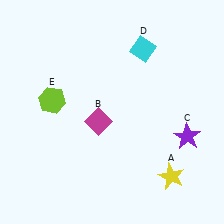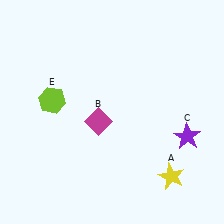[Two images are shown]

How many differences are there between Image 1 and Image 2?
There is 1 difference between the two images.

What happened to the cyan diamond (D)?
The cyan diamond (D) was removed in Image 2. It was in the top-right area of Image 1.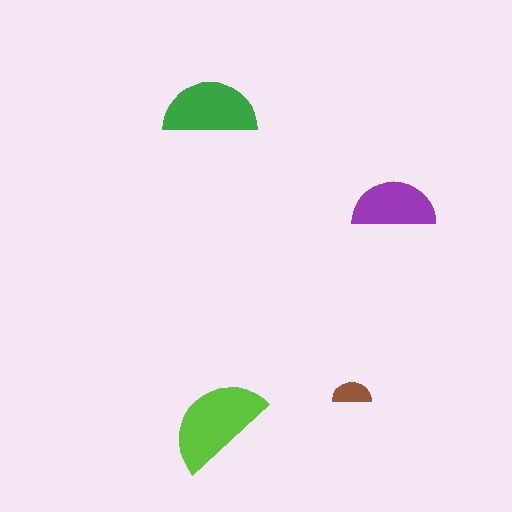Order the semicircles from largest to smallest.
the lime one, the green one, the purple one, the brown one.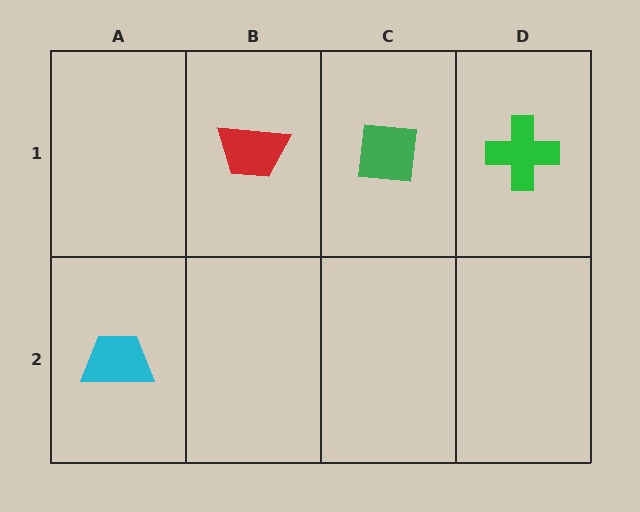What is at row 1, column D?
A green cross.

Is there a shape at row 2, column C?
No, that cell is empty.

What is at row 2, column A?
A cyan trapezoid.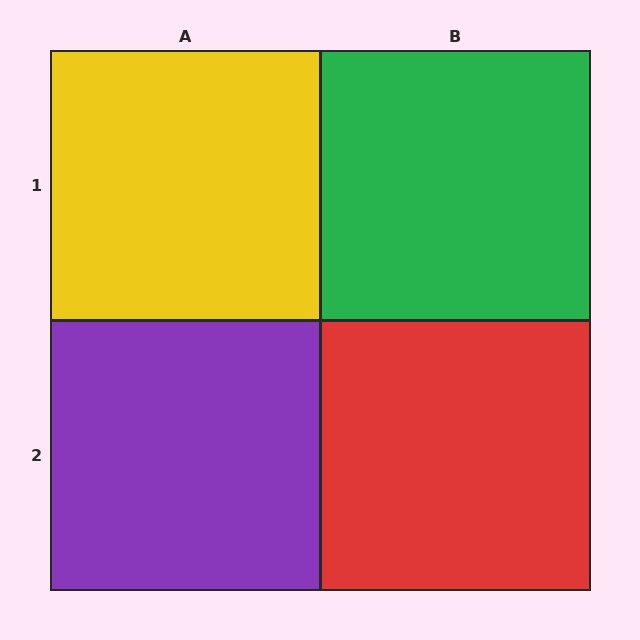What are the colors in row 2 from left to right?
Purple, red.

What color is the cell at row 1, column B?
Green.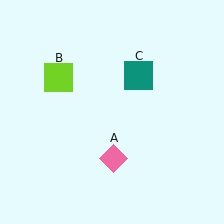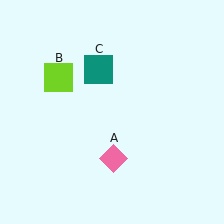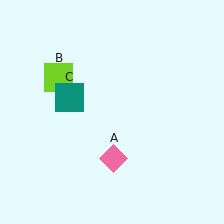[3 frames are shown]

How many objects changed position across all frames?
1 object changed position: teal square (object C).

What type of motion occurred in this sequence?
The teal square (object C) rotated counterclockwise around the center of the scene.